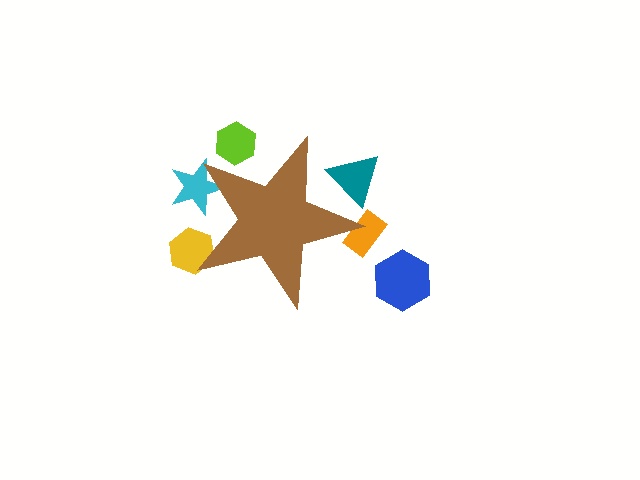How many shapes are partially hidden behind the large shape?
5 shapes are partially hidden.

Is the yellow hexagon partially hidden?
Yes, the yellow hexagon is partially hidden behind the brown star.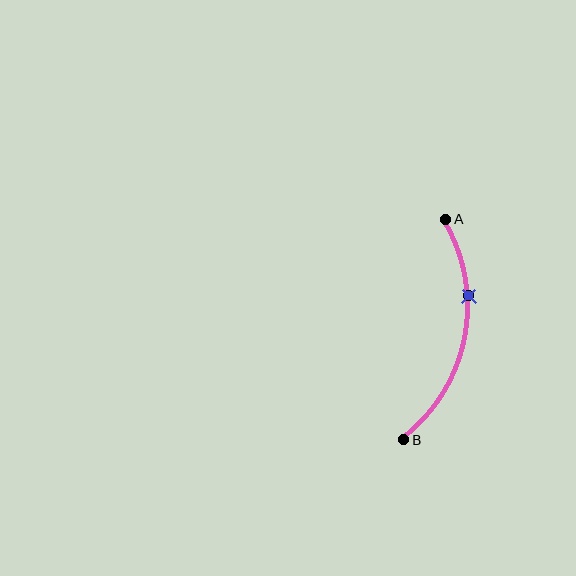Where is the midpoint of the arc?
The arc midpoint is the point on the curve farthest from the straight line joining A and B. It sits to the right of that line.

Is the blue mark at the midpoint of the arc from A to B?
No. The blue mark lies on the arc but is closer to endpoint A. The arc midpoint would be at the point on the curve equidistant along the arc from both A and B.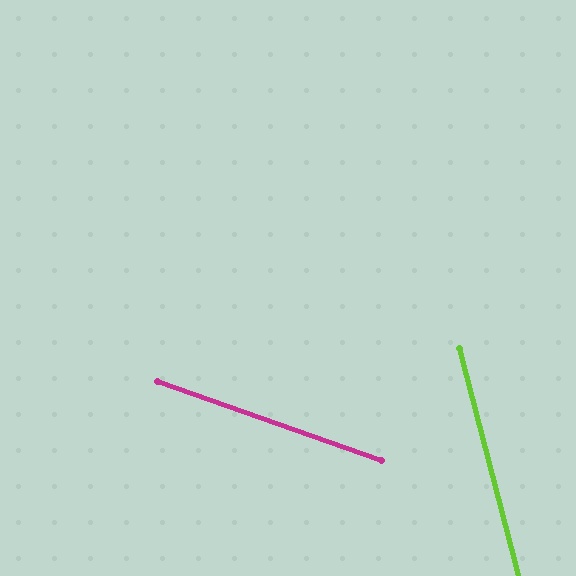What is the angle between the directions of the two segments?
Approximately 56 degrees.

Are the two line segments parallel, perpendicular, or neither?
Neither parallel nor perpendicular — they differ by about 56°.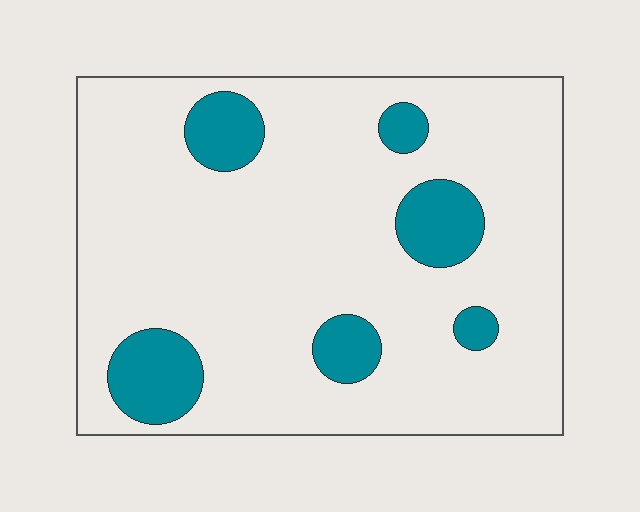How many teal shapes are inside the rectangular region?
6.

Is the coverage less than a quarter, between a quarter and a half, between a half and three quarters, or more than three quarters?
Less than a quarter.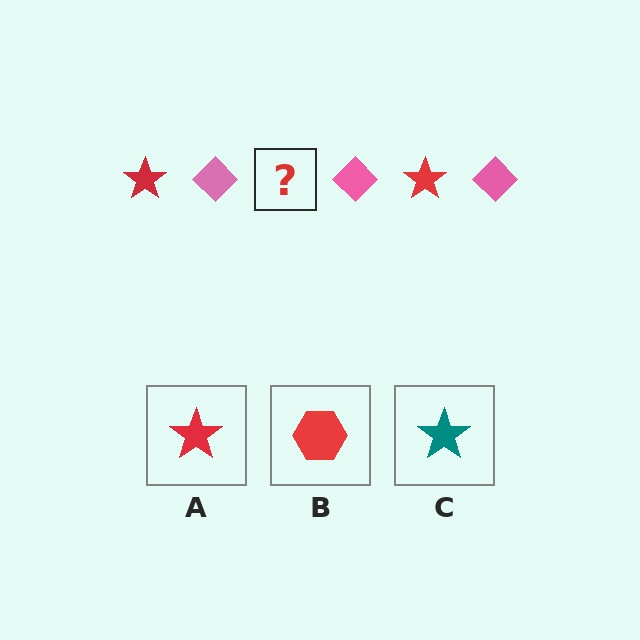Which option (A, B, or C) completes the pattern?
A.